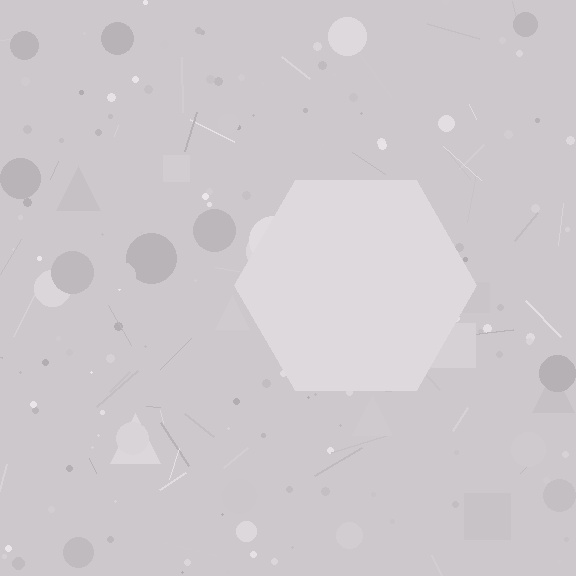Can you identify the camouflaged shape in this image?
The camouflaged shape is a hexagon.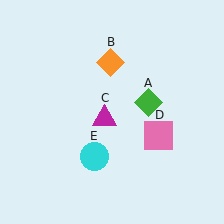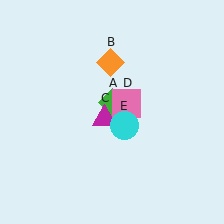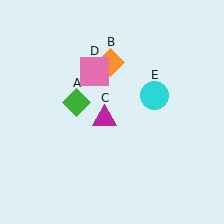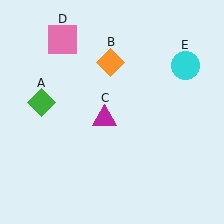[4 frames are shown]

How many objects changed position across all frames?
3 objects changed position: green diamond (object A), pink square (object D), cyan circle (object E).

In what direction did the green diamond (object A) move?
The green diamond (object A) moved left.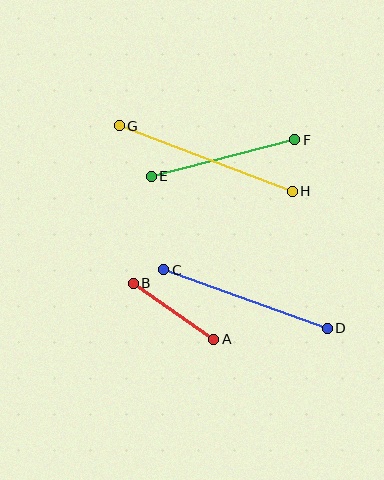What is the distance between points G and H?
The distance is approximately 185 pixels.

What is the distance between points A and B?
The distance is approximately 99 pixels.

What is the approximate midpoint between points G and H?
The midpoint is at approximately (206, 159) pixels.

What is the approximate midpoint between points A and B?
The midpoint is at approximately (174, 311) pixels.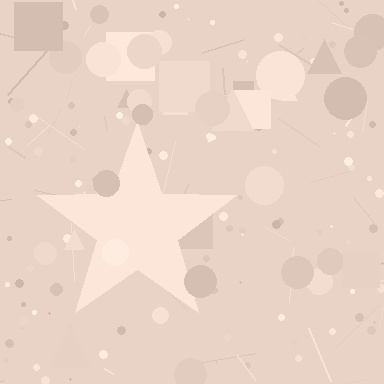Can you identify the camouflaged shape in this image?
The camouflaged shape is a star.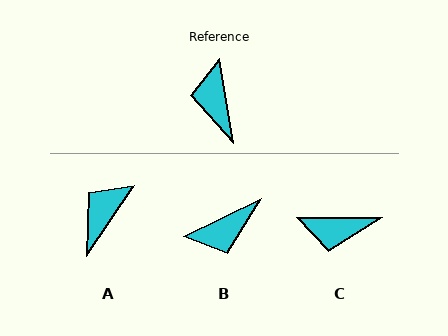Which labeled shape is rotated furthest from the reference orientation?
B, about 106 degrees away.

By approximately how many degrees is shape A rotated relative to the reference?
Approximately 44 degrees clockwise.